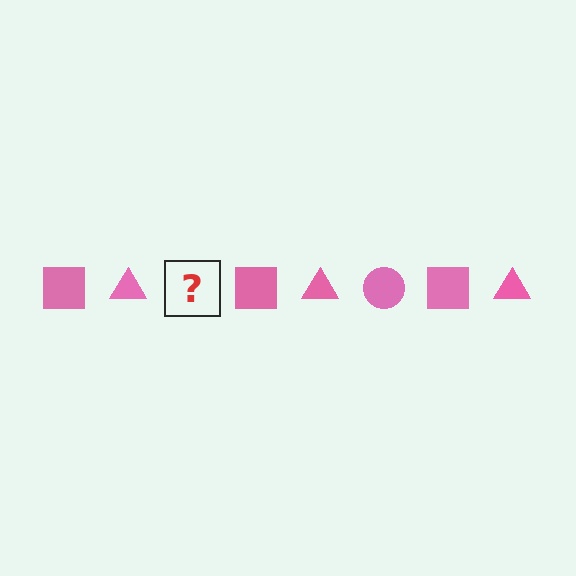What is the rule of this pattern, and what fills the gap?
The rule is that the pattern cycles through square, triangle, circle shapes in pink. The gap should be filled with a pink circle.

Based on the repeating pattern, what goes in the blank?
The blank should be a pink circle.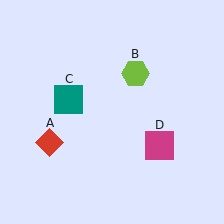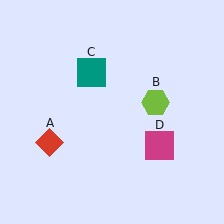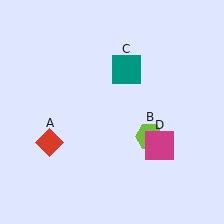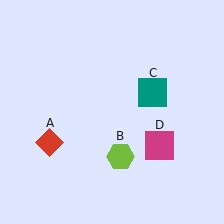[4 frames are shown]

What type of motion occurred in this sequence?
The lime hexagon (object B), teal square (object C) rotated clockwise around the center of the scene.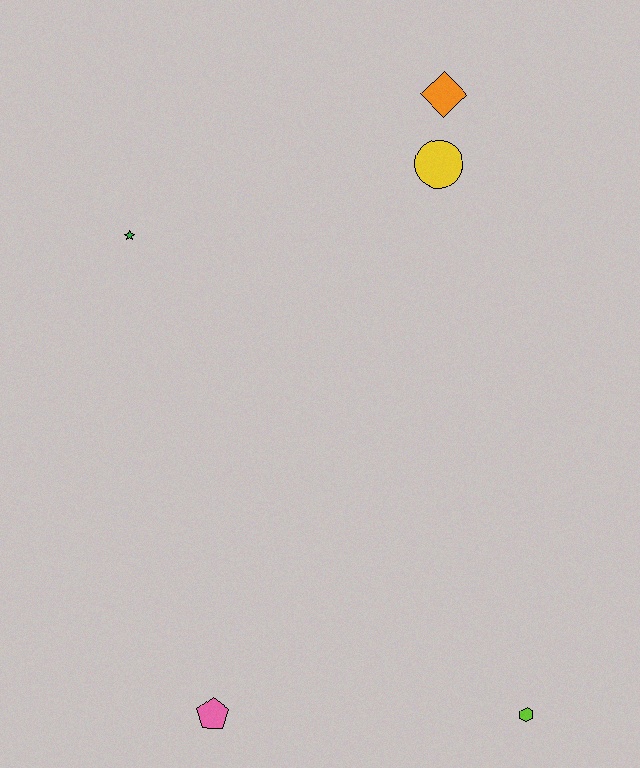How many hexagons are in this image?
There is 1 hexagon.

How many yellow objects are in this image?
There is 1 yellow object.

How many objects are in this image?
There are 5 objects.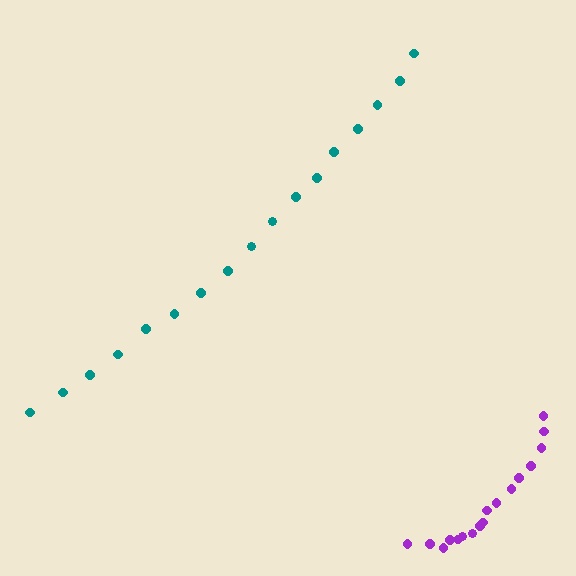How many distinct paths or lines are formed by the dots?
There are 2 distinct paths.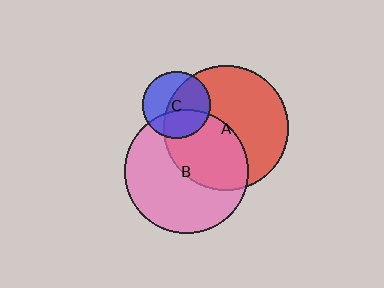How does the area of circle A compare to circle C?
Approximately 3.4 times.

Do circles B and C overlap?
Yes.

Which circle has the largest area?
Circle A (red).